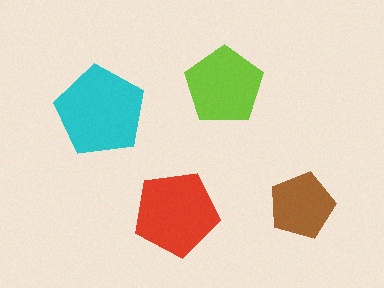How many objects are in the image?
There are 4 objects in the image.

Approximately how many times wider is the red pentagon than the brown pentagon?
About 1.5 times wider.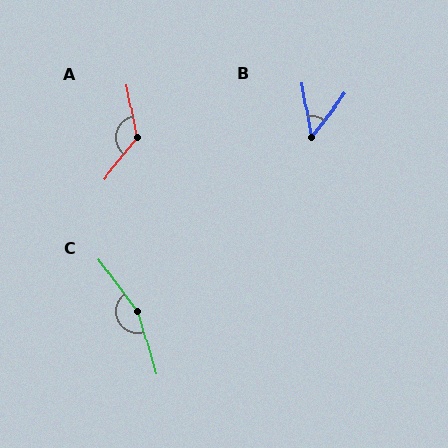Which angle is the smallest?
B, at approximately 47 degrees.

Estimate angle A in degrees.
Approximately 131 degrees.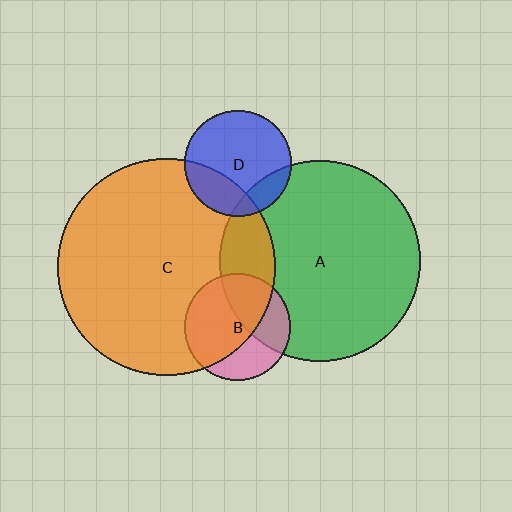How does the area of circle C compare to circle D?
Approximately 4.2 times.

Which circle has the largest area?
Circle C (orange).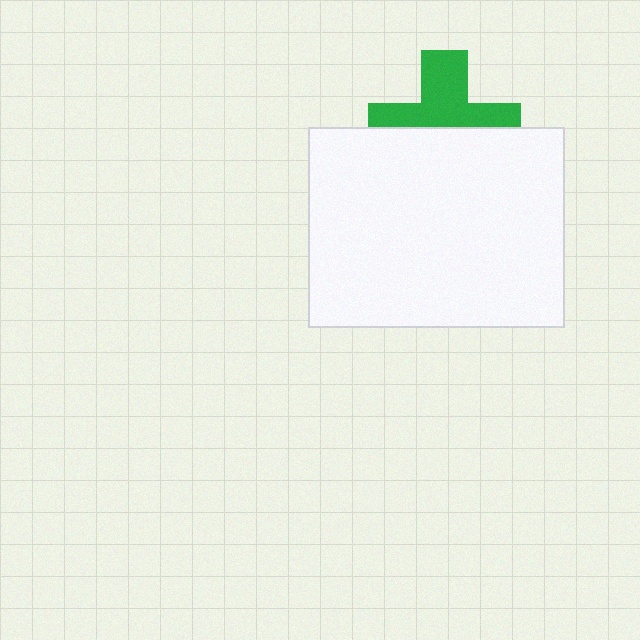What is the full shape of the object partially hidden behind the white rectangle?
The partially hidden object is a green cross.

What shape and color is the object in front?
The object in front is a white rectangle.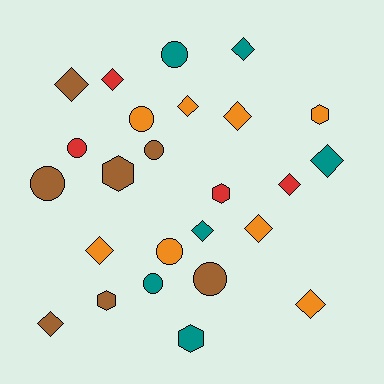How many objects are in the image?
There are 25 objects.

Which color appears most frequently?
Orange, with 8 objects.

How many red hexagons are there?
There is 1 red hexagon.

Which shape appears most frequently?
Diamond, with 12 objects.